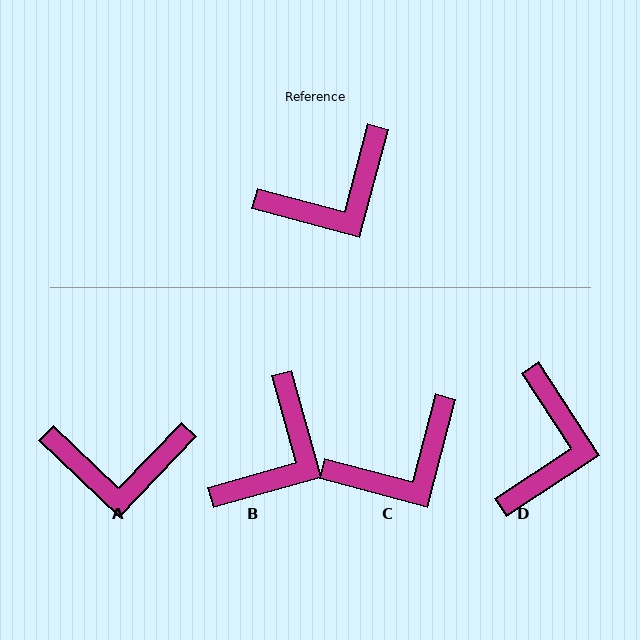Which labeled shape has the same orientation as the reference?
C.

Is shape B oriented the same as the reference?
No, it is off by about 30 degrees.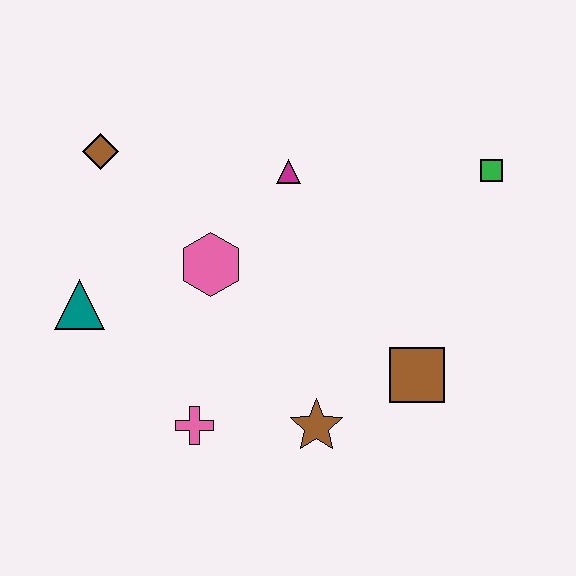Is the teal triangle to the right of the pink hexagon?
No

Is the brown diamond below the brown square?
No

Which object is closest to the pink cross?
The brown star is closest to the pink cross.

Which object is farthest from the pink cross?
The green square is farthest from the pink cross.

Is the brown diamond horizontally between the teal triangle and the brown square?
Yes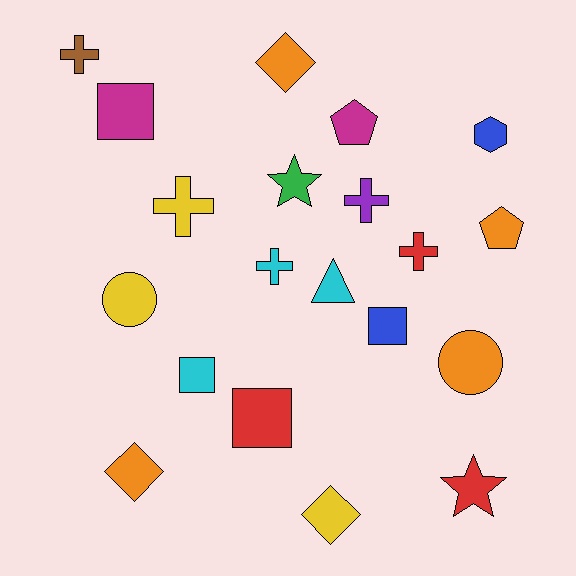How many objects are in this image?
There are 20 objects.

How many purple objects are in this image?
There is 1 purple object.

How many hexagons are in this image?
There is 1 hexagon.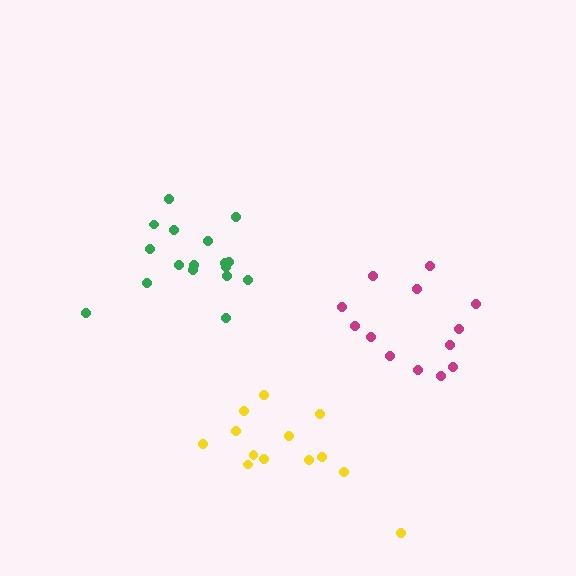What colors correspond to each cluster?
The clusters are colored: magenta, green, yellow.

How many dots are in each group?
Group 1: 13 dots, Group 2: 17 dots, Group 3: 13 dots (43 total).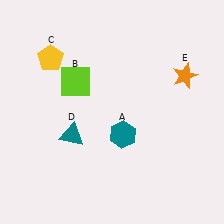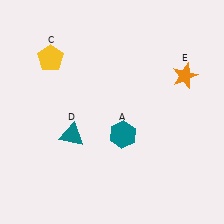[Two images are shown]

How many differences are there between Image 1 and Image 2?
There is 1 difference between the two images.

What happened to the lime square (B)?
The lime square (B) was removed in Image 2. It was in the top-left area of Image 1.